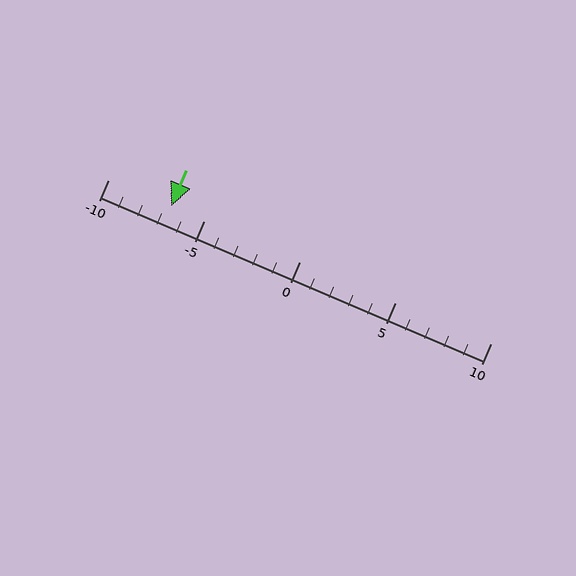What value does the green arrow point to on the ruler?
The green arrow points to approximately -7.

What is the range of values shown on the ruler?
The ruler shows values from -10 to 10.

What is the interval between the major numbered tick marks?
The major tick marks are spaced 5 units apart.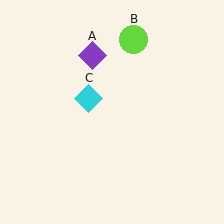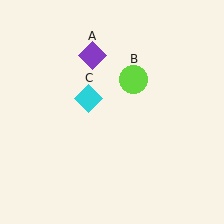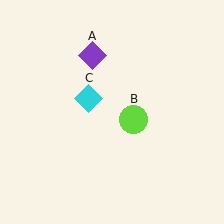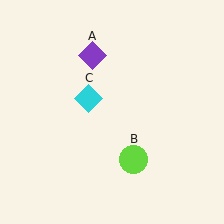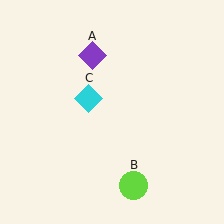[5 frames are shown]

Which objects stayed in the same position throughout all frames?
Purple diamond (object A) and cyan diamond (object C) remained stationary.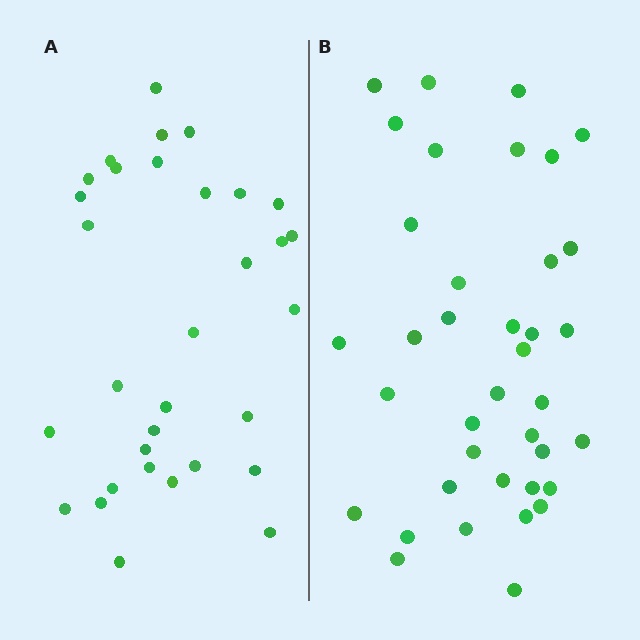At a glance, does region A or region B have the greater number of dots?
Region B (the right region) has more dots.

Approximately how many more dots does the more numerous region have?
Region B has about 6 more dots than region A.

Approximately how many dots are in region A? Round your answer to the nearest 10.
About 30 dots. (The exact count is 32, which rounds to 30.)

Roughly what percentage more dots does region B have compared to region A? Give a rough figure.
About 20% more.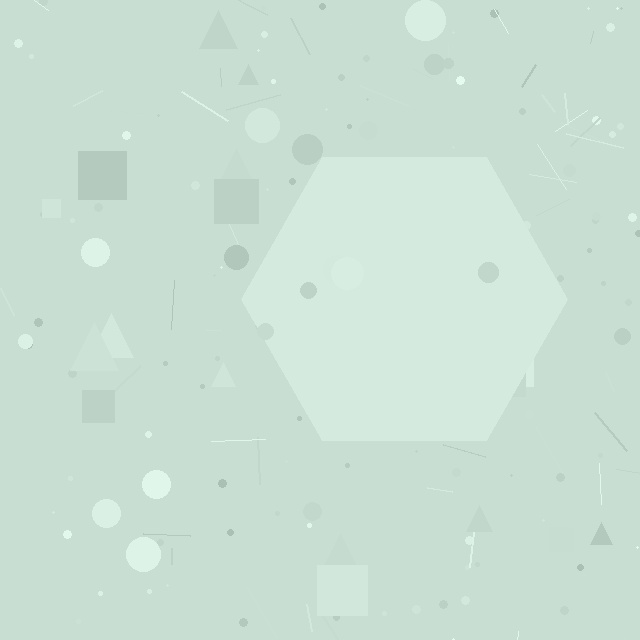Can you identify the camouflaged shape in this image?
The camouflaged shape is a hexagon.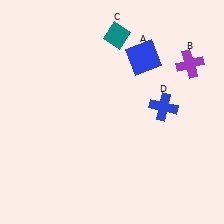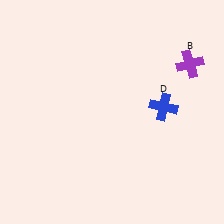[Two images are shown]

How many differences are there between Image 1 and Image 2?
There are 2 differences between the two images.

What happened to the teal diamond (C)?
The teal diamond (C) was removed in Image 2. It was in the top-right area of Image 1.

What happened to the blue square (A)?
The blue square (A) was removed in Image 2. It was in the top-right area of Image 1.